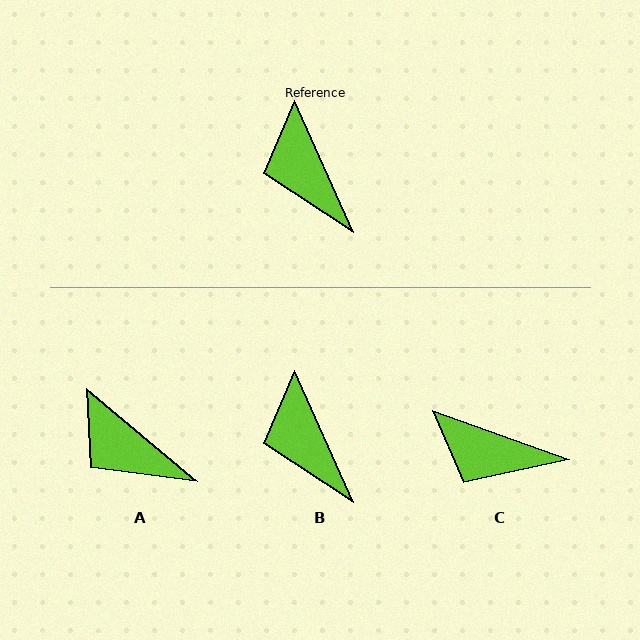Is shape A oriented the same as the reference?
No, it is off by about 26 degrees.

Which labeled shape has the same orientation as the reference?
B.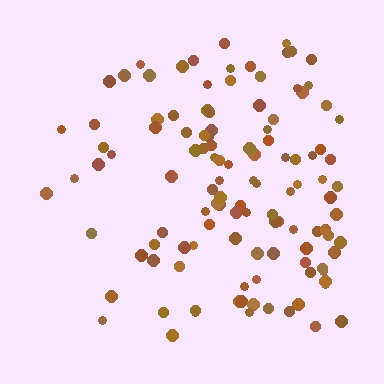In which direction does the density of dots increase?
From left to right, with the right side densest.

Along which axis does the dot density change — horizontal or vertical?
Horizontal.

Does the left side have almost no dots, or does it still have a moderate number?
Still a moderate number, just noticeably fewer than the right.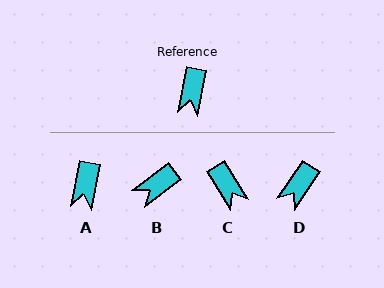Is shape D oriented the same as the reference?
No, it is off by about 23 degrees.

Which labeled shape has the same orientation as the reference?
A.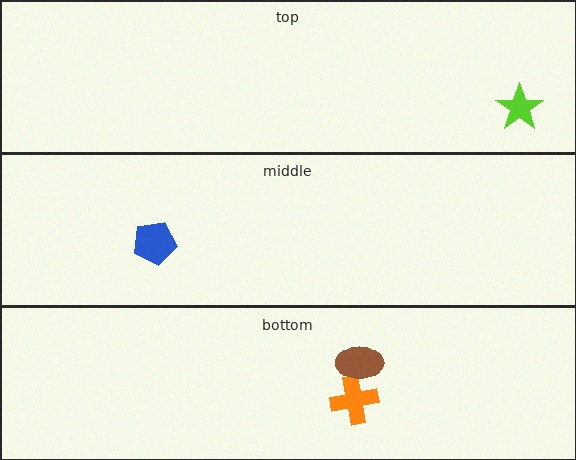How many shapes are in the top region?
1.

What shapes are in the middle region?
The blue pentagon.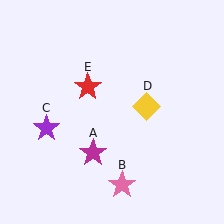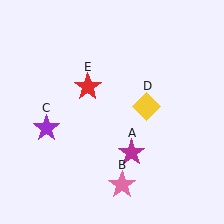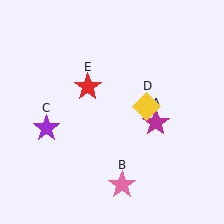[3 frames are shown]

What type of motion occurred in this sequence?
The magenta star (object A) rotated counterclockwise around the center of the scene.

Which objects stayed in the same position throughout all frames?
Pink star (object B) and purple star (object C) and yellow diamond (object D) and red star (object E) remained stationary.